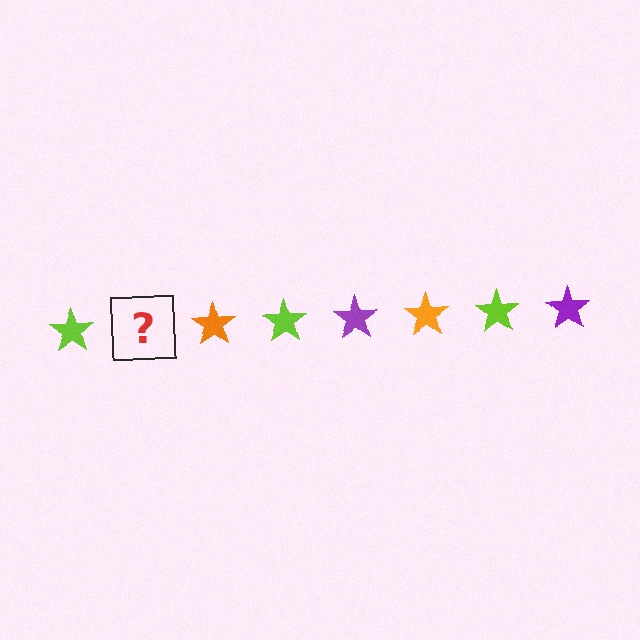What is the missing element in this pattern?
The missing element is a purple star.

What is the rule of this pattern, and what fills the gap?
The rule is that the pattern cycles through lime, purple, orange stars. The gap should be filled with a purple star.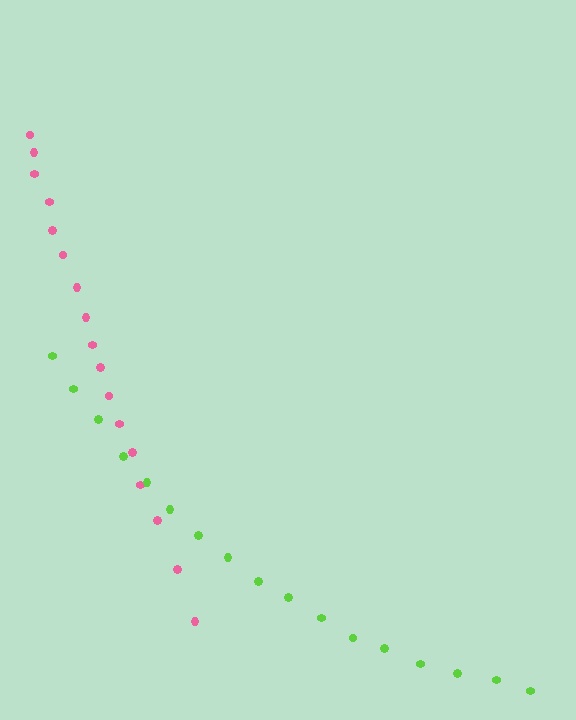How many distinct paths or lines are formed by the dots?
There are 2 distinct paths.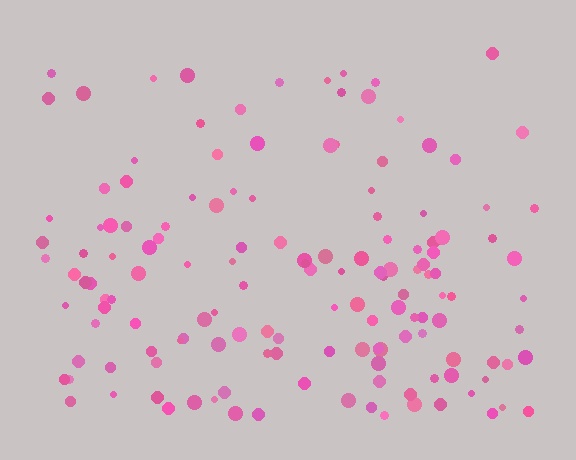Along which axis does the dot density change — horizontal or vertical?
Vertical.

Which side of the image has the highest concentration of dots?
The bottom.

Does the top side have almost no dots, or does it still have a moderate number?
Still a moderate number, just noticeably fewer than the bottom.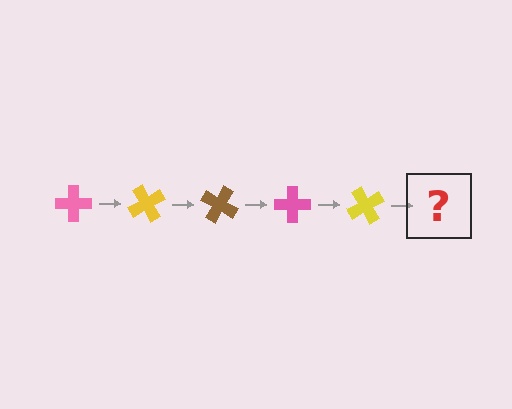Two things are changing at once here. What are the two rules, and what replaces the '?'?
The two rules are that it rotates 60 degrees each step and the color cycles through pink, yellow, and brown. The '?' should be a brown cross, rotated 300 degrees from the start.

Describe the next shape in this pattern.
It should be a brown cross, rotated 300 degrees from the start.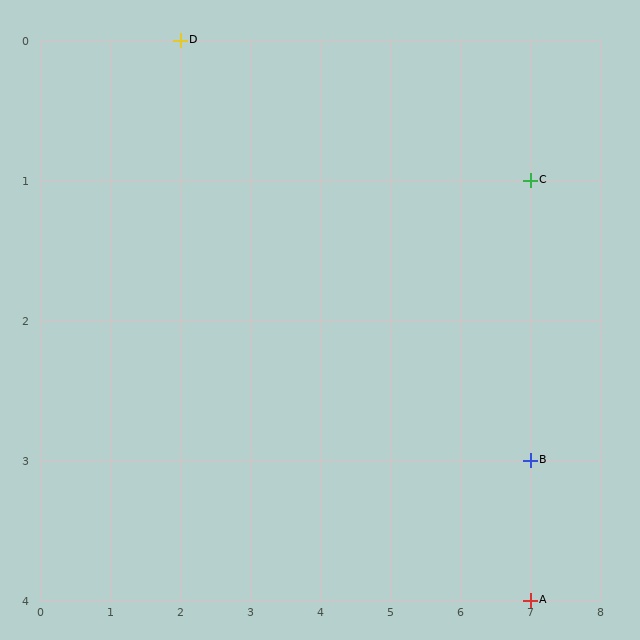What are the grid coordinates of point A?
Point A is at grid coordinates (7, 4).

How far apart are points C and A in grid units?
Points C and A are 3 rows apart.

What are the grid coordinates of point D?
Point D is at grid coordinates (2, 0).